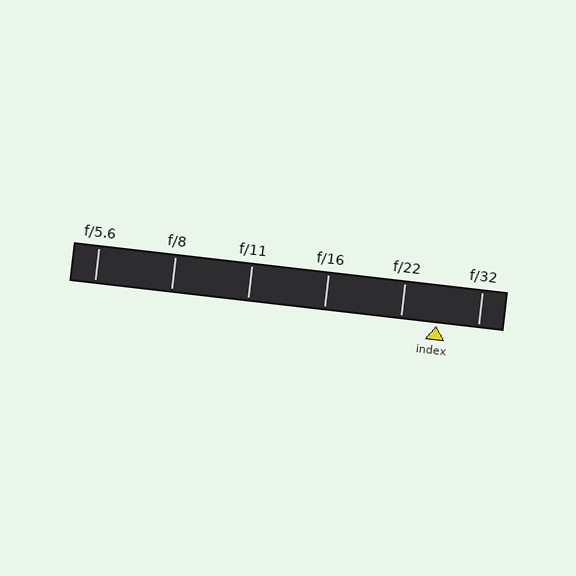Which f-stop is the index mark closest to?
The index mark is closest to f/22.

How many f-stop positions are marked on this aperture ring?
There are 6 f-stop positions marked.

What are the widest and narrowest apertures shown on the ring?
The widest aperture shown is f/5.6 and the narrowest is f/32.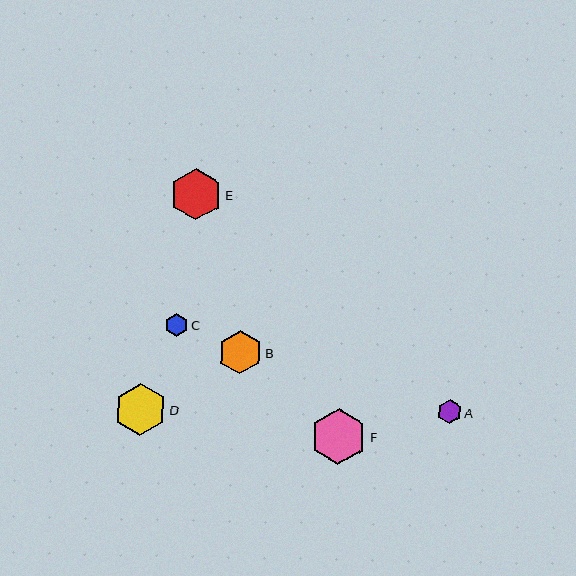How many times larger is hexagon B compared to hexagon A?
Hexagon B is approximately 1.8 times the size of hexagon A.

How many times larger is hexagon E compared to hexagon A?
Hexagon E is approximately 2.2 times the size of hexagon A.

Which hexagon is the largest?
Hexagon F is the largest with a size of approximately 56 pixels.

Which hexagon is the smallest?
Hexagon C is the smallest with a size of approximately 23 pixels.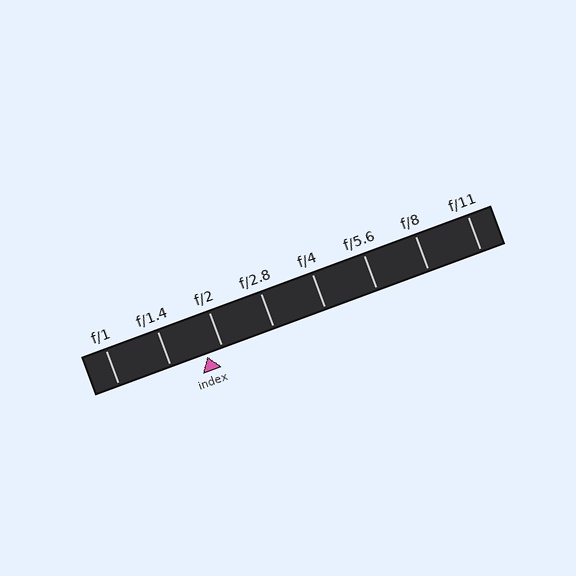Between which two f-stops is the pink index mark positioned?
The index mark is between f/1.4 and f/2.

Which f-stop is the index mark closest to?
The index mark is closest to f/2.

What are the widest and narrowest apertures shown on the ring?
The widest aperture shown is f/1 and the narrowest is f/11.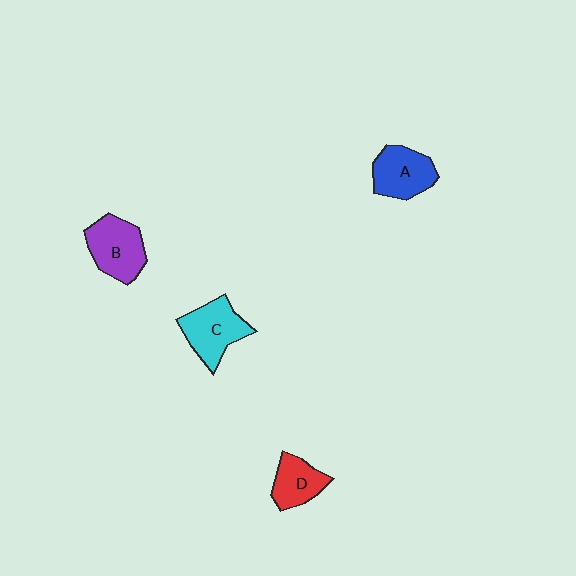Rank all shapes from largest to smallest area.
From largest to smallest: C (cyan), B (purple), A (blue), D (red).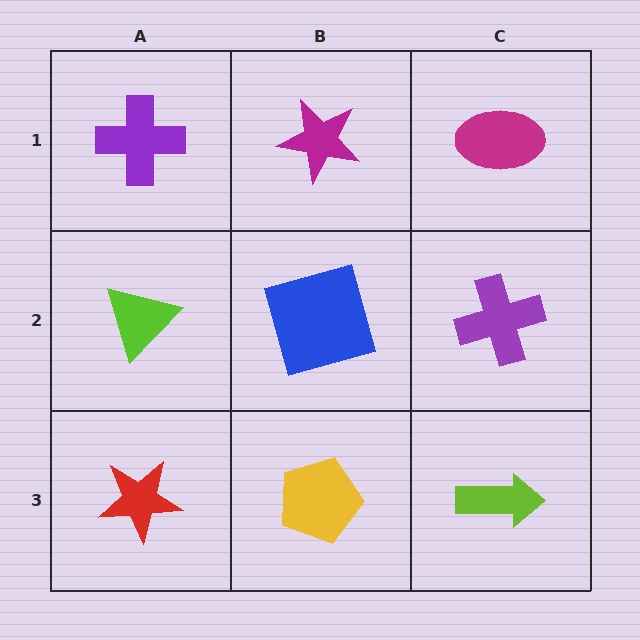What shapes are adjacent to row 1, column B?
A blue square (row 2, column B), a purple cross (row 1, column A), a magenta ellipse (row 1, column C).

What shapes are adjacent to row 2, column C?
A magenta ellipse (row 1, column C), a lime arrow (row 3, column C), a blue square (row 2, column B).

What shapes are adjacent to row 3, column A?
A lime triangle (row 2, column A), a yellow pentagon (row 3, column B).